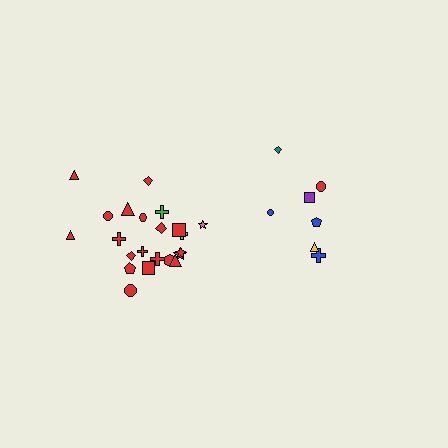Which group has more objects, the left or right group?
The left group.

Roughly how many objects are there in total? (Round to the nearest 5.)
Roughly 30 objects in total.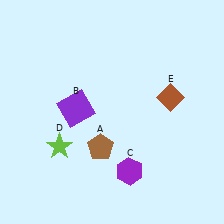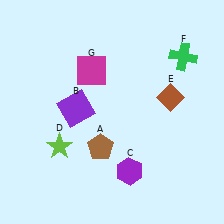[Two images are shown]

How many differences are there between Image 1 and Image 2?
There are 2 differences between the two images.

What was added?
A green cross (F), a magenta square (G) were added in Image 2.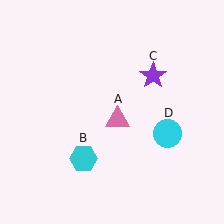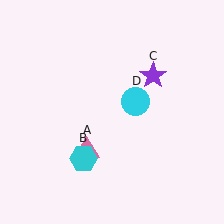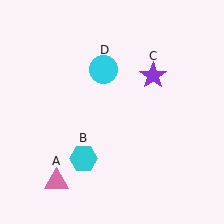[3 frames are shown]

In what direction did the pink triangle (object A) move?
The pink triangle (object A) moved down and to the left.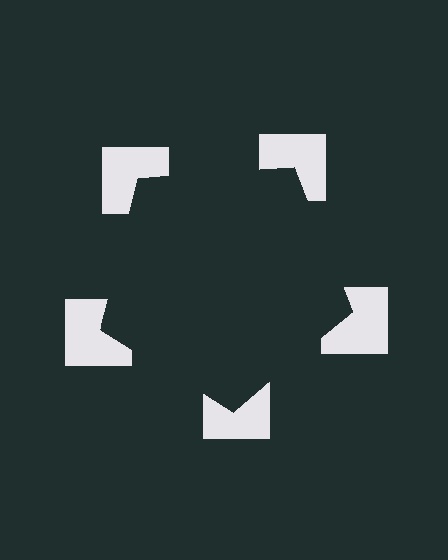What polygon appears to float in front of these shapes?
An illusory pentagon — its edges are inferred from the aligned wedge cuts in the notched squares, not physically drawn.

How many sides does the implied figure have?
5 sides.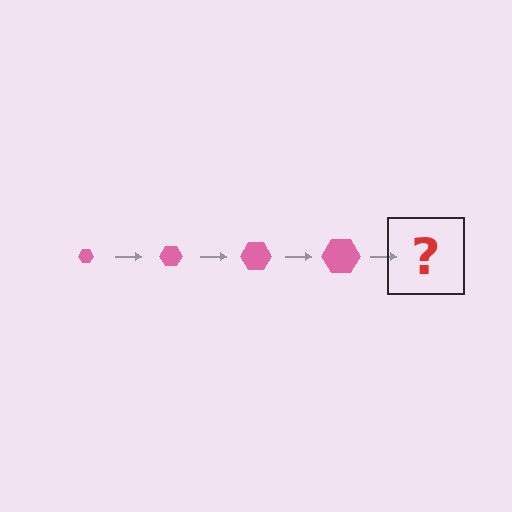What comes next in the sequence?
The next element should be a pink hexagon, larger than the previous one.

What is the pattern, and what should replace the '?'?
The pattern is that the hexagon gets progressively larger each step. The '?' should be a pink hexagon, larger than the previous one.